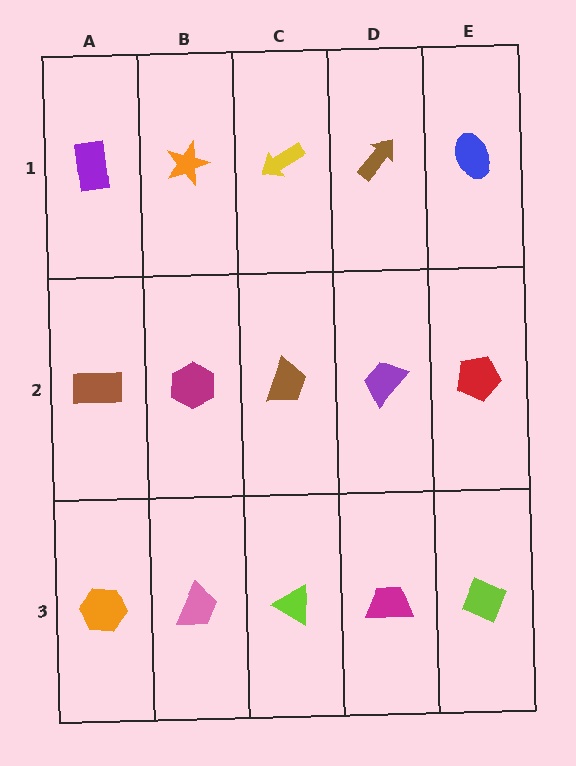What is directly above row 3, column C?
A brown trapezoid.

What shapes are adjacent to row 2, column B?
An orange star (row 1, column B), a pink trapezoid (row 3, column B), a brown rectangle (row 2, column A), a brown trapezoid (row 2, column C).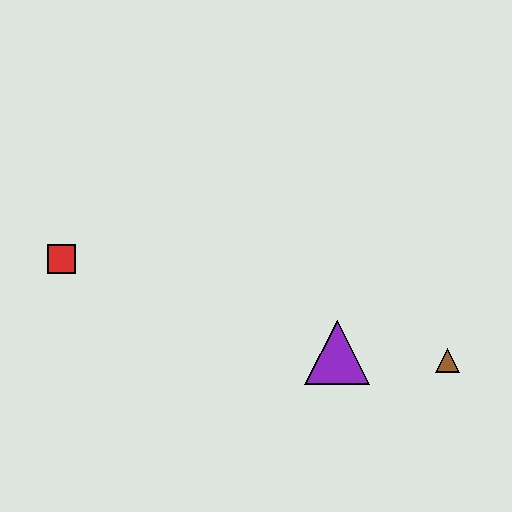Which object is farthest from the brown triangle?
The red square is farthest from the brown triangle.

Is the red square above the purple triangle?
Yes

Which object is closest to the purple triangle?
The brown triangle is closest to the purple triangle.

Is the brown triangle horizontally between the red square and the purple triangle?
No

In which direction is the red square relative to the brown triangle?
The red square is to the left of the brown triangle.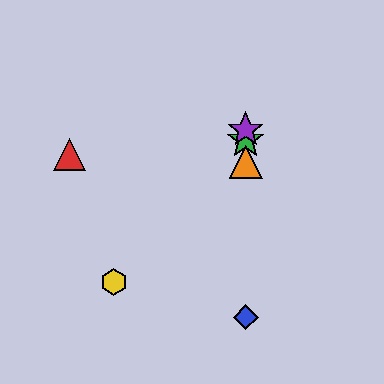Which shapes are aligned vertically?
The blue diamond, the green star, the purple star, the orange triangle are aligned vertically.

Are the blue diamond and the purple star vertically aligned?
Yes, both are at x≈246.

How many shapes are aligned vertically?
4 shapes (the blue diamond, the green star, the purple star, the orange triangle) are aligned vertically.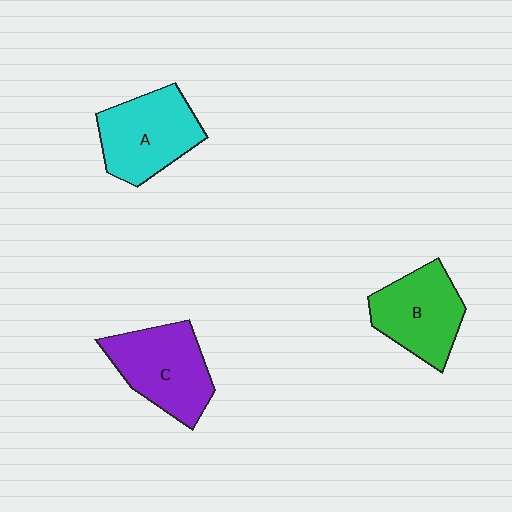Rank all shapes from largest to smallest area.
From largest to smallest: C (purple), A (cyan), B (green).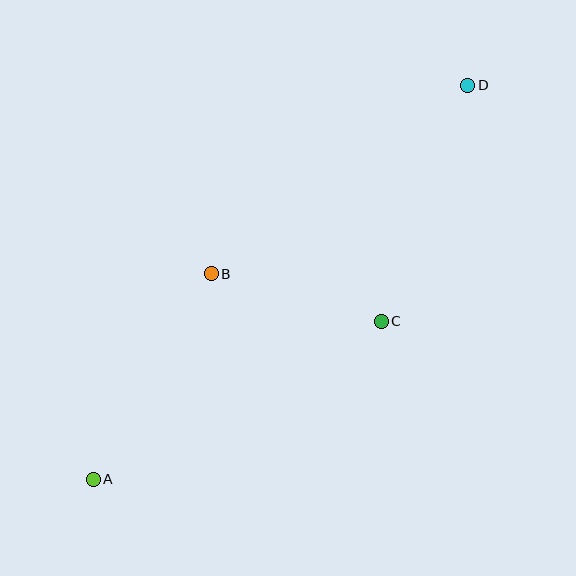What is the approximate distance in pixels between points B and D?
The distance between B and D is approximately 318 pixels.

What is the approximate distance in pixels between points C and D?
The distance between C and D is approximately 251 pixels.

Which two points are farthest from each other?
Points A and D are farthest from each other.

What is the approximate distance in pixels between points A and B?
The distance between A and B is approximately 237 pixels.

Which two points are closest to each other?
Points B and C are closest to each other.